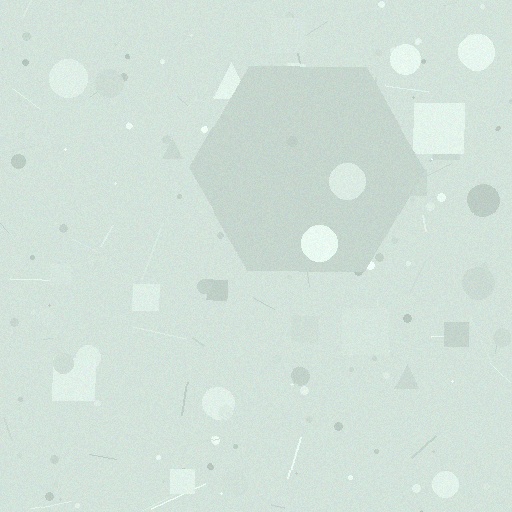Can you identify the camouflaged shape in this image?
The camouflaged shape is a hexagon.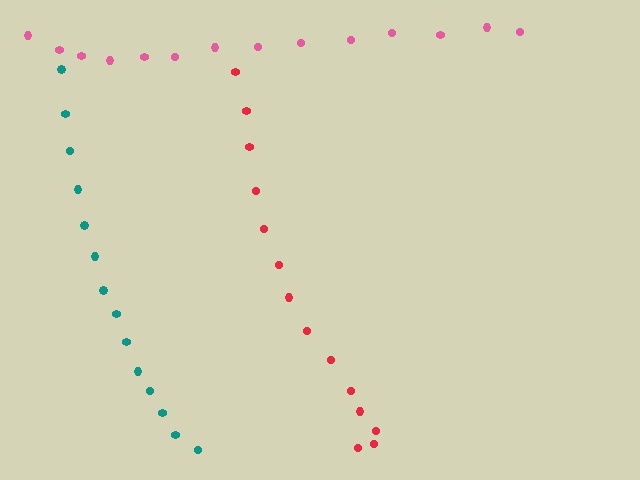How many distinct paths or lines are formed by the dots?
There are 3 distinct paths.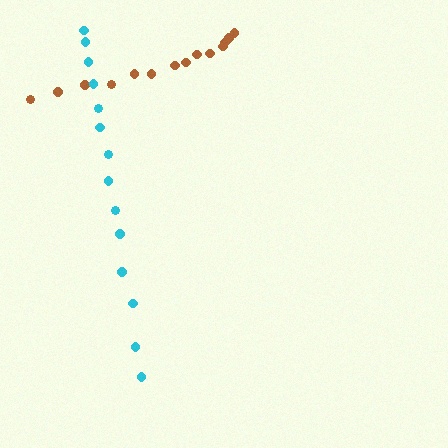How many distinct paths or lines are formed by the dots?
There are 2 distinct paths.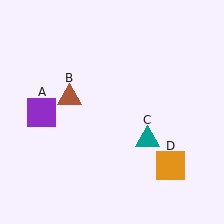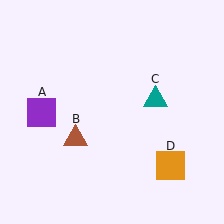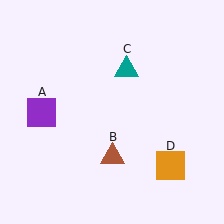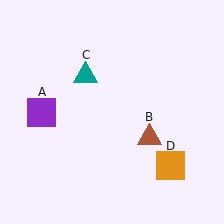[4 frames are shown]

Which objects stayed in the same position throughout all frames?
Purple square (object A) and orange square (object D) remained stationary.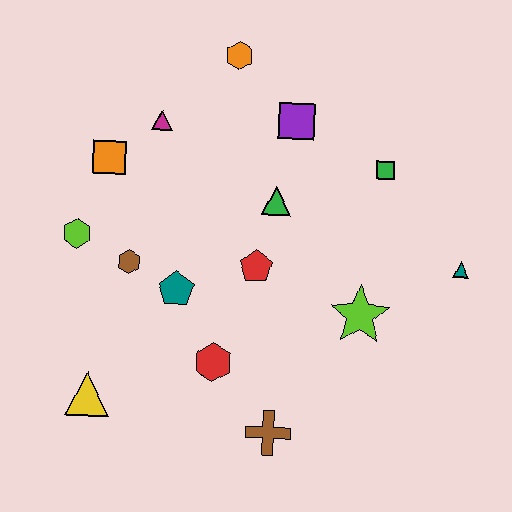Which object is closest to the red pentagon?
The green triangle is closest to the red pentagon.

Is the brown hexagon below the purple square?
Yes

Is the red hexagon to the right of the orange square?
Yes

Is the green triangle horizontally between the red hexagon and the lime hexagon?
No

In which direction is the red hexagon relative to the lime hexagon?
The red hexagon is to the right of the lime hexagon.